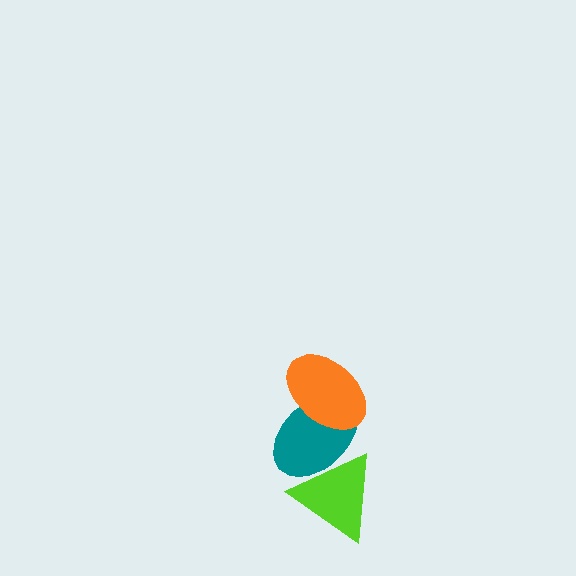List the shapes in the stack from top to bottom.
From top to bottom: the orange ellipse, the teal ellipse, the lime triangle.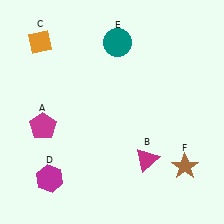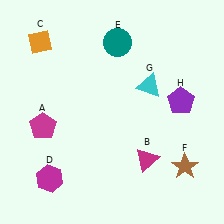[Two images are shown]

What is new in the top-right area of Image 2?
A cyan triangle (G) was added in the top-right area of Image 2.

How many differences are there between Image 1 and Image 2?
There are 2 differences between the two images.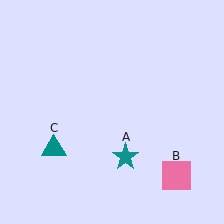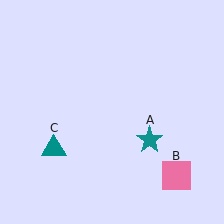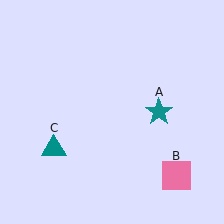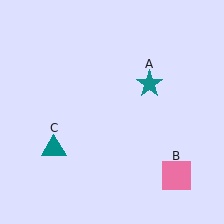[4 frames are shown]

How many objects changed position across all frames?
1 object changed position: teal star (object A).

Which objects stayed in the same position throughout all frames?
Pink square (object B) and teal triangle (object C) remained stationary.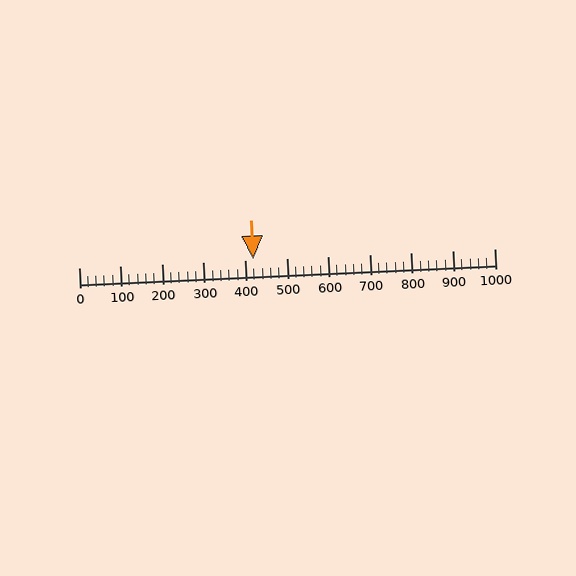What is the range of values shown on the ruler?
The ruler shows values from 0 to 1000.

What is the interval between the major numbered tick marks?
The major tick marks are spaced 100 units apart.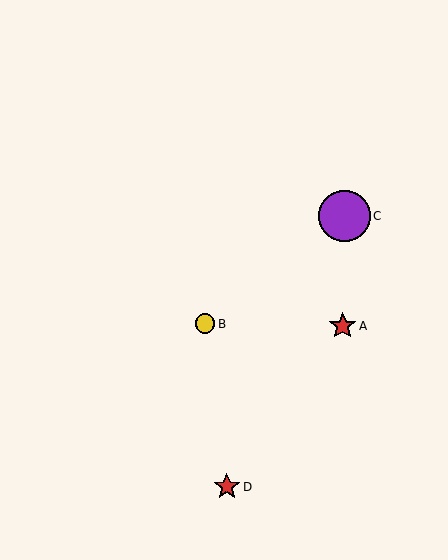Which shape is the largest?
The purple circle (labeled C) is the largest.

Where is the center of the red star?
The center of the red star is at (343, 326).